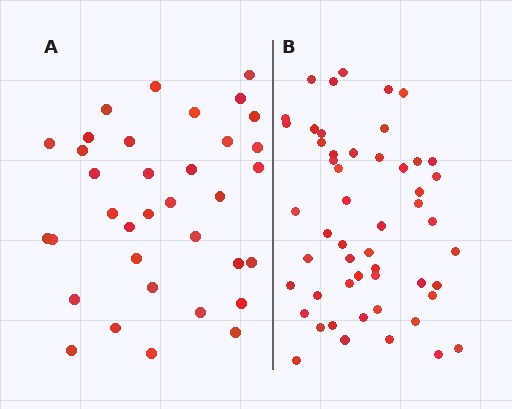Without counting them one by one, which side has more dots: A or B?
Region B (the right region) has more dots.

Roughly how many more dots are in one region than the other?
Region B has approximately 15 more dots than region A.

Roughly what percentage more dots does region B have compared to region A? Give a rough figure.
About 50% more.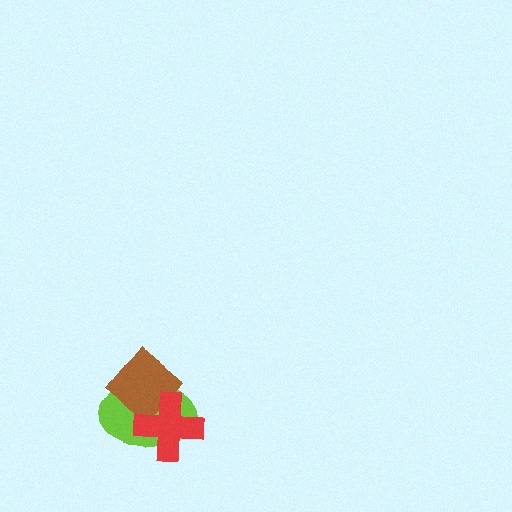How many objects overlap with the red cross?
2 objects overlap with the red cross.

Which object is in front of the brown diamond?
The red cross is in front of the brown diamond.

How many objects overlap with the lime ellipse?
2 objects overlap with the lime ellipse.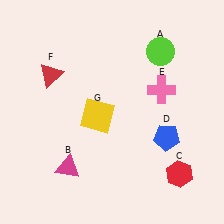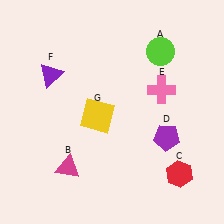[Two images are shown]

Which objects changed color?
D changed from blue to purple. F changed from red to purple.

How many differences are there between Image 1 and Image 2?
There are 2 differences between the two images.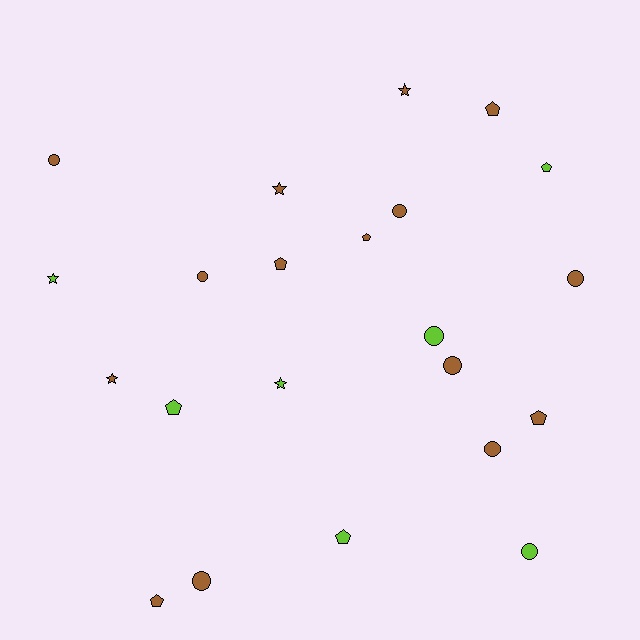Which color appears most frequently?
Brown, with 15 objects.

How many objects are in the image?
There are 22 objects.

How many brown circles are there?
There are 7 brown circles.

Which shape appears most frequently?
Circle, with 9 objects.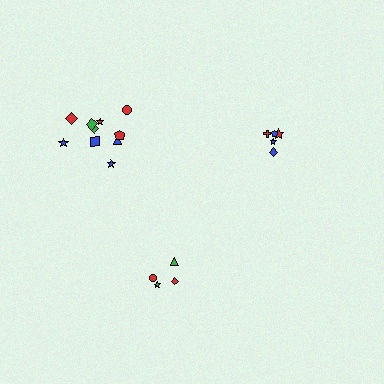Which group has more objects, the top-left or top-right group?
The top-left group.